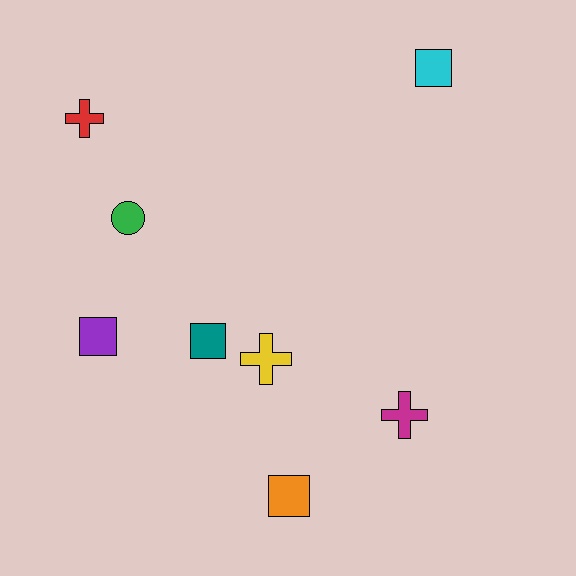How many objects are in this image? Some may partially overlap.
There are 8 objects.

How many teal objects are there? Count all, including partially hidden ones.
There is 1 teal object.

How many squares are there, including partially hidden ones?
There are 4 squares.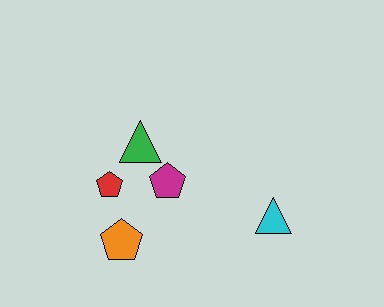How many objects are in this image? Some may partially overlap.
There are 5 objects.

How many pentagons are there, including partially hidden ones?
There are 3 pentagons.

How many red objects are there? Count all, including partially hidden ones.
There is 1 red object.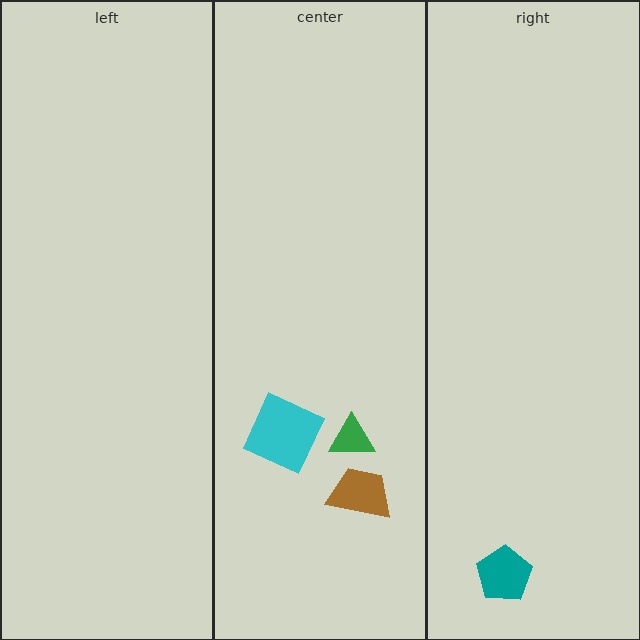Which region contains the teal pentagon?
The right region.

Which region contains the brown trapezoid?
The center region.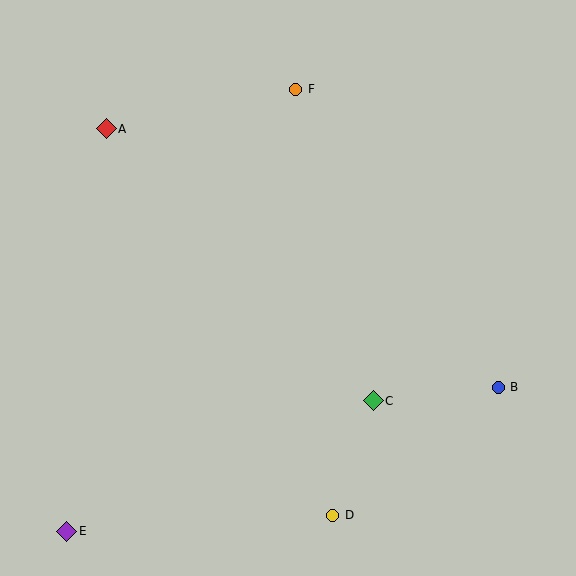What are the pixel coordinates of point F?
Point F is at (296, 89).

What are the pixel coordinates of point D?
Point D is at (333, 515).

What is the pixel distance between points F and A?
The distance between F and A is 194 pixels.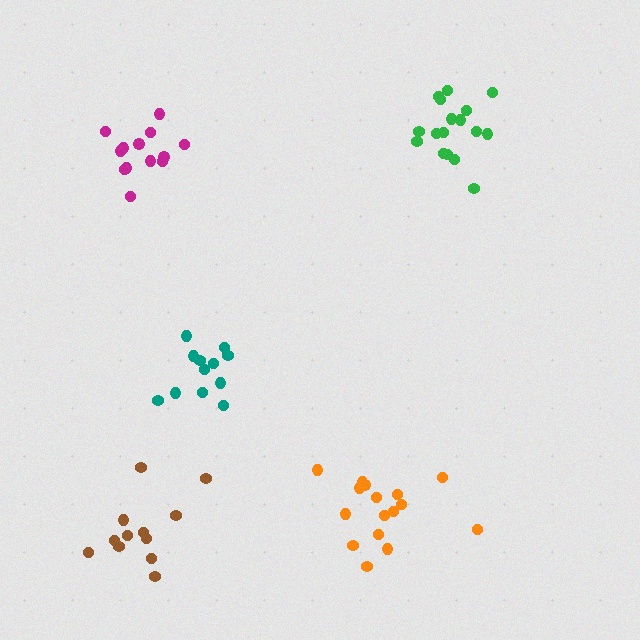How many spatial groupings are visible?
There are 5 spatial groupings.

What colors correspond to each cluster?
The clusters are colored: green, teal, orange, magenta, brown.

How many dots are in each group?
Group 1: 17 dots, Group 2: 12 dots, Group 3: 16 dots, Group 4: 13 dots, Group 5: 12 dots (70 total).